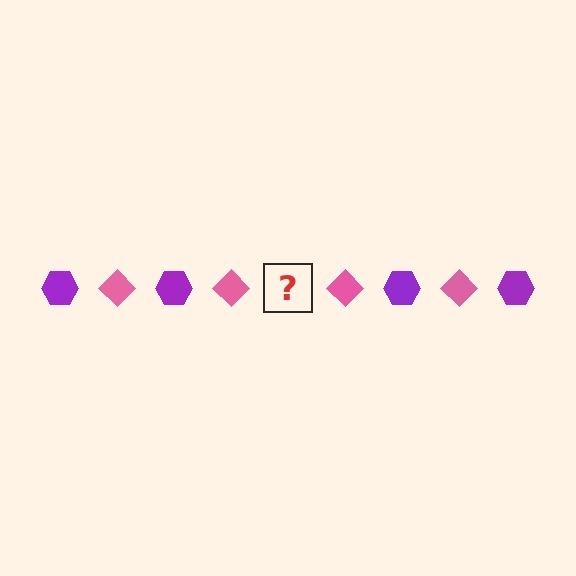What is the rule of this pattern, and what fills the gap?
The rule is that the pattern alternates between purple hexagon and pink diamond. The gap should be filled with a purple hexagon.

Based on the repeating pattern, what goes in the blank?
The blank should be a purple hexagon.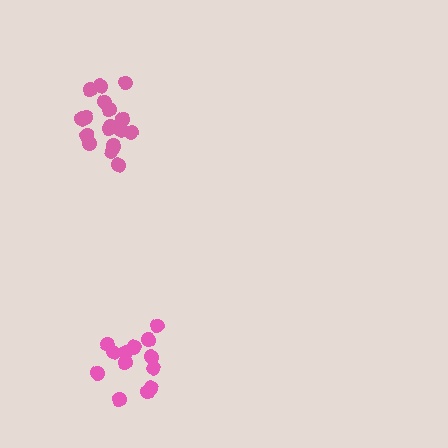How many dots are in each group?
Group 1: 17 dots, Group 2: 13 dots (30 total).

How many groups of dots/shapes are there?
There are 2 groups.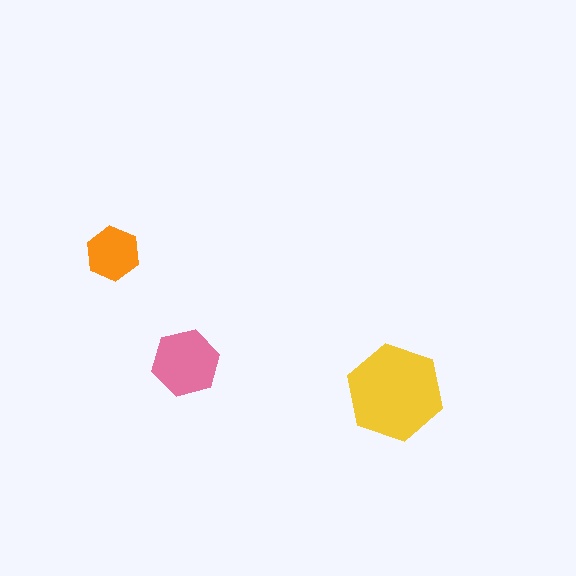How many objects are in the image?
There are 3 objects in the image.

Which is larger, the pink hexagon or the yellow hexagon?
The yellow one.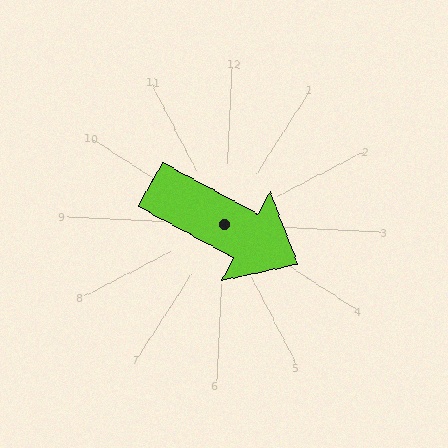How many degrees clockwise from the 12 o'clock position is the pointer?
Approximately 116 degrees.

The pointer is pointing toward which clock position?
Roughly 4 o'clock.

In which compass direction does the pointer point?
Southeast.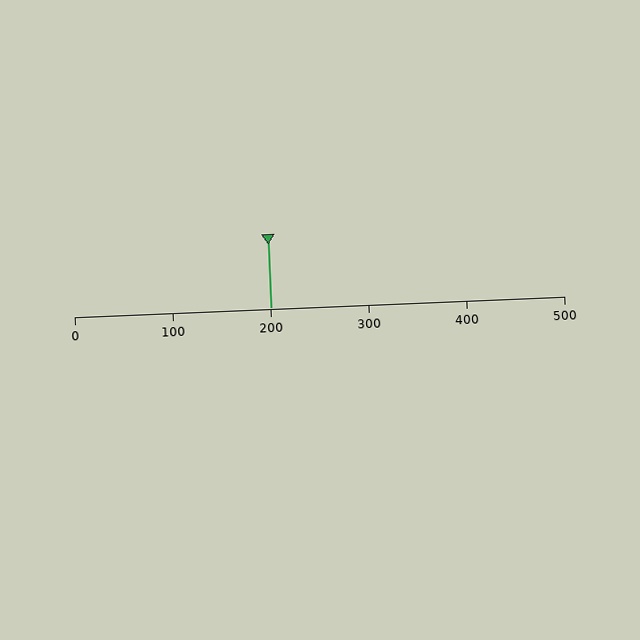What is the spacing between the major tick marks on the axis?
The major ticks are spaced 100 apart.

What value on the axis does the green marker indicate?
The marker indicates approximately 200.